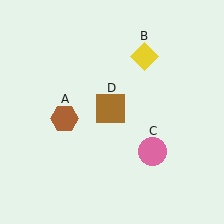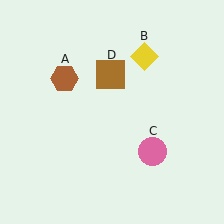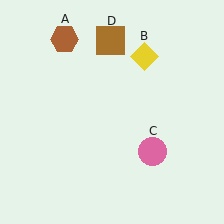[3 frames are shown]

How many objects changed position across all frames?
2 objects changed position: brown hexagon (object A), brown square (object D).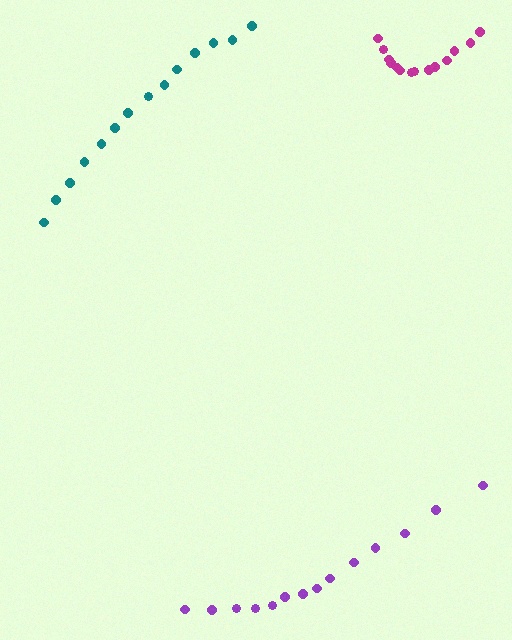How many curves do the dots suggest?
There are 3 distinct paths.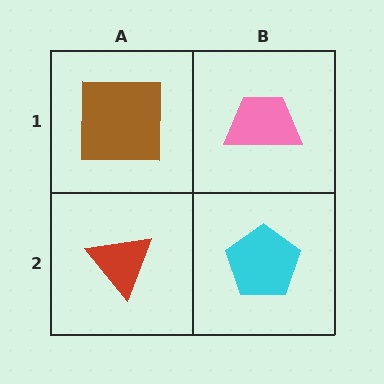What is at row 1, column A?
A brown square.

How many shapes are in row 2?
2 shapes.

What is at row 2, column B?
A cyan pentagon.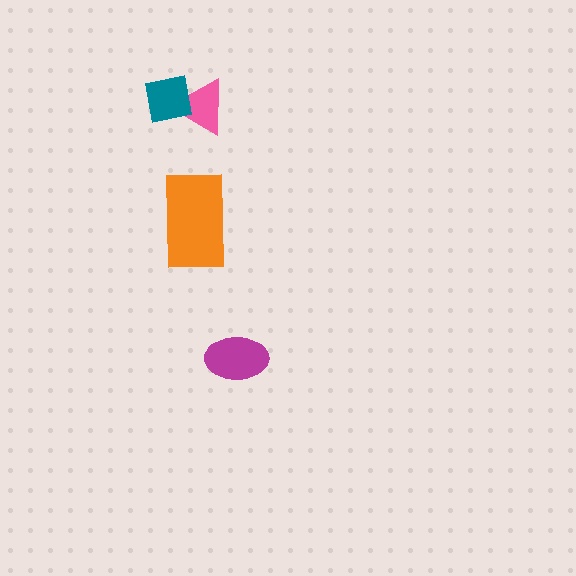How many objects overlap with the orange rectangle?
0 objects overlap with the orange rectangle.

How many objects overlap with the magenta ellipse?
0 objects overlap with the magenta ellipse.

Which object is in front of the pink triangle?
The teal square is in front of the pink triangle.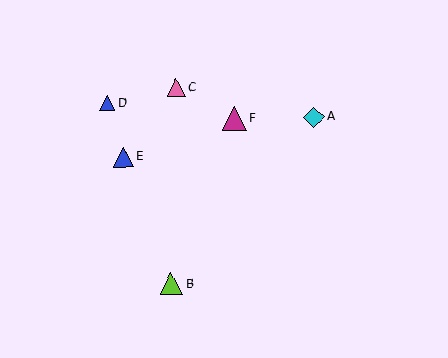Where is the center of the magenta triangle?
The center of the magenta triangle is at (235, 118).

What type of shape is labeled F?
Shape F is a magenta triangle.